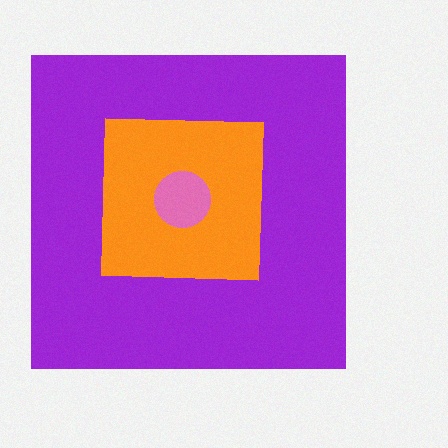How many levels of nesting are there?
3.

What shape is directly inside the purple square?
The orange square.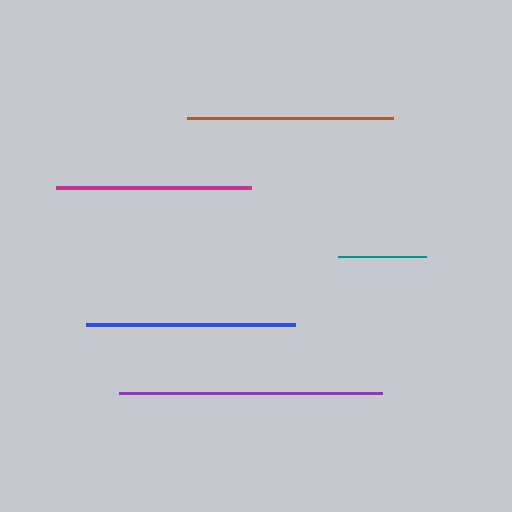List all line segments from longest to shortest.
From longest to shortest: purple, blue, brown, magenta, teal.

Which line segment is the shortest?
The teal line is the shortest at approximately 87 pixels.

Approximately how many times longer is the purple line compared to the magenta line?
The purple line is approximately 1.3 times the length of the magenta line.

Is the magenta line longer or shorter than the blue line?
The blue line is longer than the magenta line.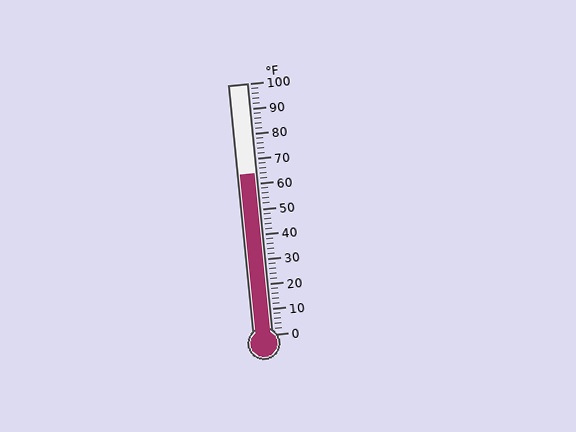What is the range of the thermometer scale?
The thermometer scale ranges from 0°F to 100°F.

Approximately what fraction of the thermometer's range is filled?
The thermometer is filled to approximately 65% of its range.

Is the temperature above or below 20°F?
The temperature is above 20°F.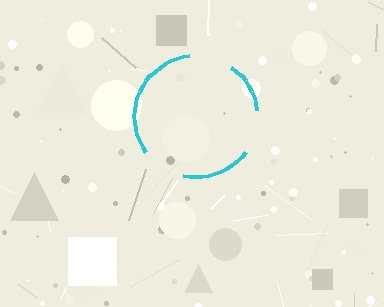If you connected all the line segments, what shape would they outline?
They would outline a circle.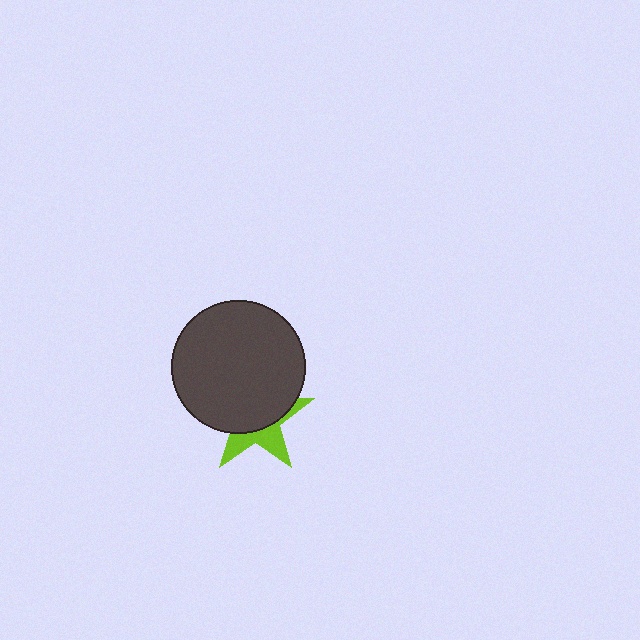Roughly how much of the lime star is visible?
A small part of it is visible (roughly 37%).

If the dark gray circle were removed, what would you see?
You would see the complete lime star.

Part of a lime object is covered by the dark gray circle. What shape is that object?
It is a star.